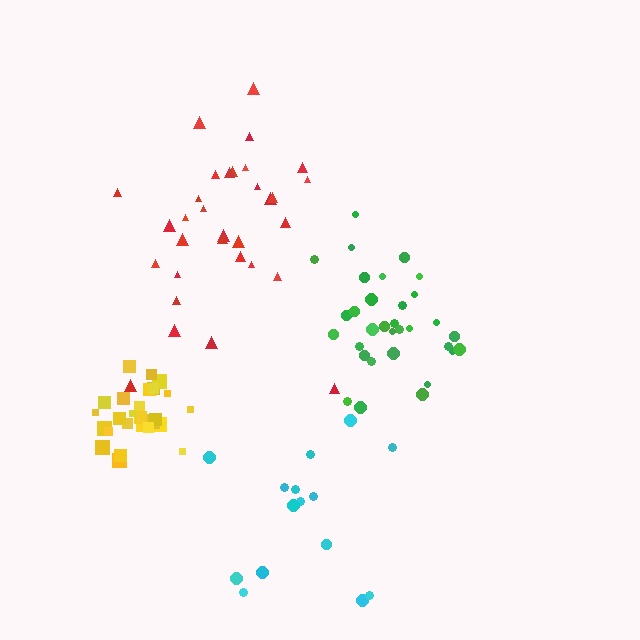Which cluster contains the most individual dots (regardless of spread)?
Green (32).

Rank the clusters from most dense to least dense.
yellow, green, red, cyan.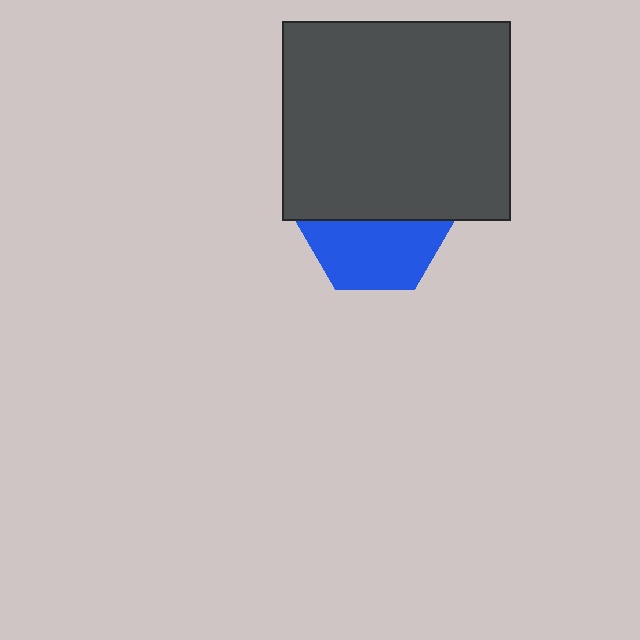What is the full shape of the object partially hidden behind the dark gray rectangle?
The partially hidden object is a blue hexagon.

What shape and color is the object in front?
The object in front is a dark gray rectangle.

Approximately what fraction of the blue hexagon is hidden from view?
Roughly 51% of the blue hexagon is hidden behind the dark gray rectangle.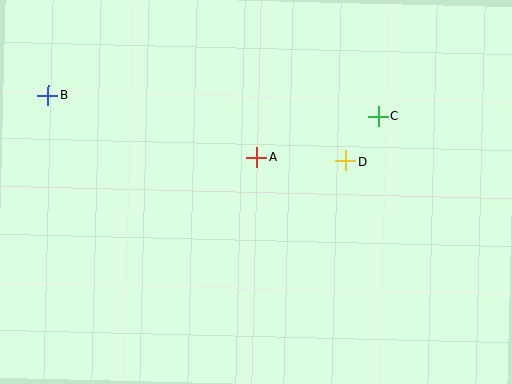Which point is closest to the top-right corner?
Point C is closest to the top-right corner.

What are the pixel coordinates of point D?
Point D is at (345, 161).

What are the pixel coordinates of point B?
Point B is at (48, 95).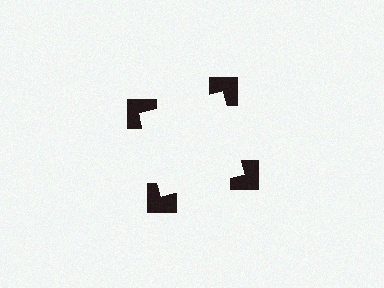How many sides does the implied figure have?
4 sides.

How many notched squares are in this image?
There are 4 — one at each vertex of the illusory square.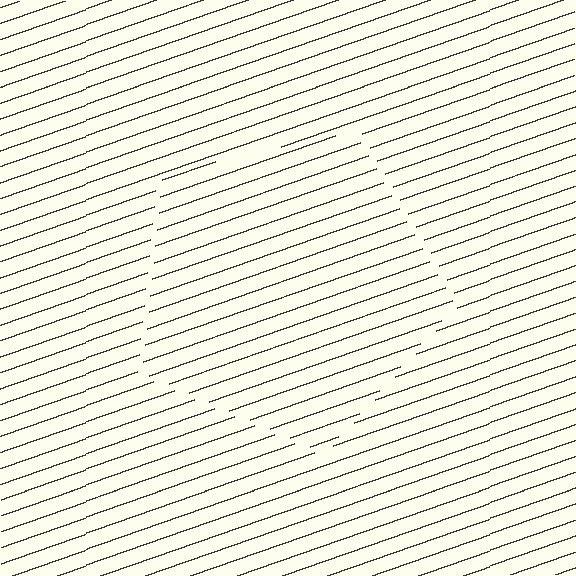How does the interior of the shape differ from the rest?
The interior of the shape contains the same grating, shifted by half a period — the contour is defined by the phase discontinuity where line-ends from the inner and outer gratings abut.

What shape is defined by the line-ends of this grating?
An illusory pentagon. The interior of the shape contains the same grating, shifted by half a period — the contour is defined by the phase discontinuity where line-ends from the inner and outer gratings abut.